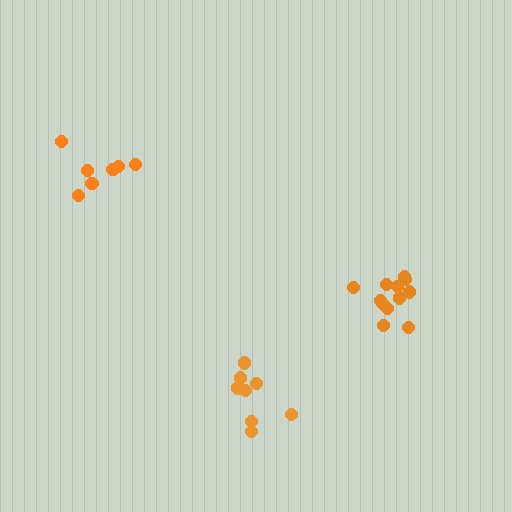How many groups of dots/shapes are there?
There are 3 groups.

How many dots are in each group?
Group 1: 13 dots, Group 2: 8 dots, Group 3: 7 dots (28 total).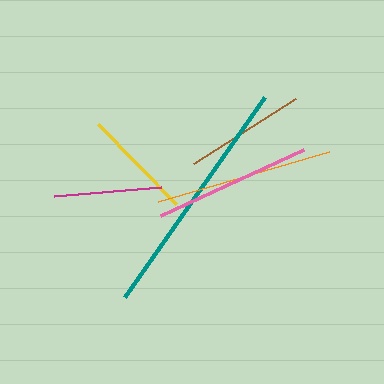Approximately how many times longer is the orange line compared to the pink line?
The orange line is approximately 1.1 times the length of the pink line.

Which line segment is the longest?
The teal line is the longest at approximately 244 pixels.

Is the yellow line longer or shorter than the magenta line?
The yellow line is longer than the magenta line.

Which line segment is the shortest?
The magenta line is the shortest at approximately 108 pixels.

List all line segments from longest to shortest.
From longest to shortest: teal, orange, pink, brown, yellow, magenta.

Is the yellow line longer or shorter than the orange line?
The orange line is longer than the yellow line.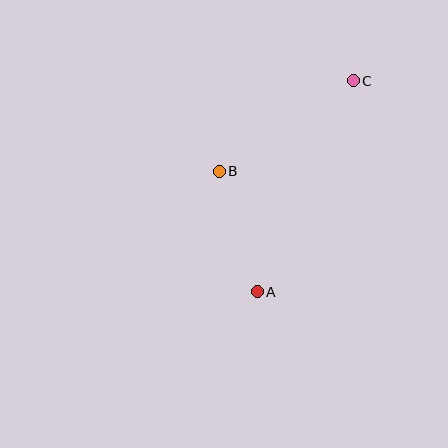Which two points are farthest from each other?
Points A and C are farthest from each other.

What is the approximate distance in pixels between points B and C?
The distance between B and C is approximately 161 pixels.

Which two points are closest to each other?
Points A and B are closest to each other.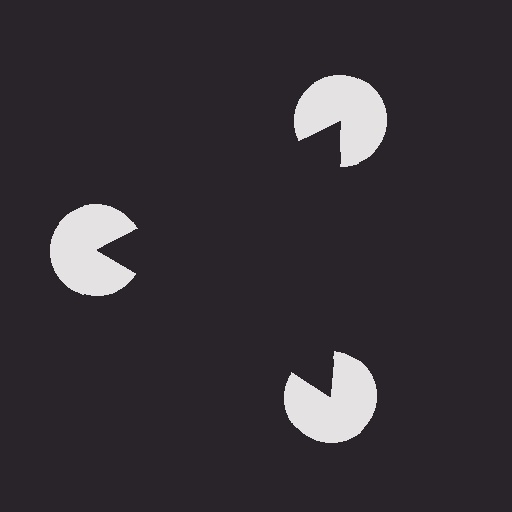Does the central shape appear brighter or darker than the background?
It typically appears slightly darker than the background, even though no actual brightness change is drawn.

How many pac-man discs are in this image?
There are 3 — one at each vertex of the illusory triangle.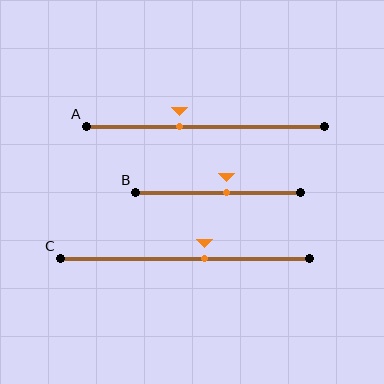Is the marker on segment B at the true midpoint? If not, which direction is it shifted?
No, the marker on segment B is shifted to the right by about 5% of the segment length.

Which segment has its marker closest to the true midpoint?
Segment B has its marker closest to the true midpoint.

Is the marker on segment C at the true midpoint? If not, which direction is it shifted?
No, the marker on segment C is shifted to the right by about 8% of the segment length.